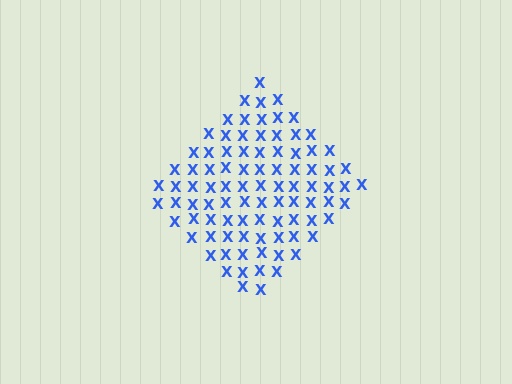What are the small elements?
The small elements are letter X's.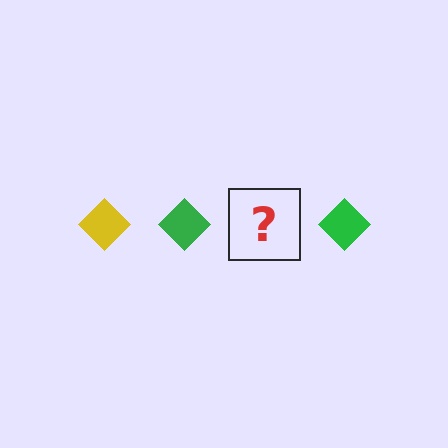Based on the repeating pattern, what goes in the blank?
The blank should be a yellow diamond.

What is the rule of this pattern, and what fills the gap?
The rule is that the pattern cycles through yellow, green diamonds. The gap should be filled with a yellow diamond.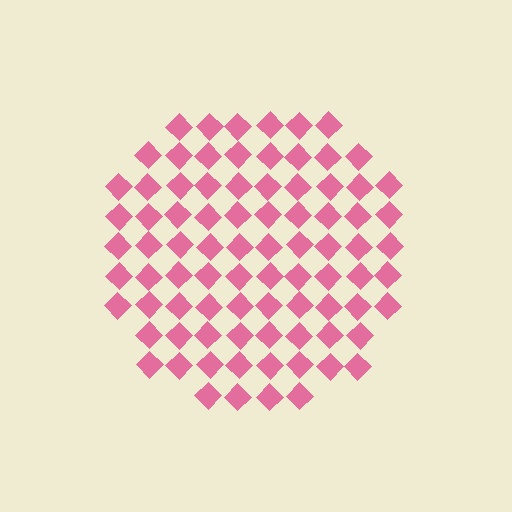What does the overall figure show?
The overall figure shows a circle.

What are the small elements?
The small elements are diamonds.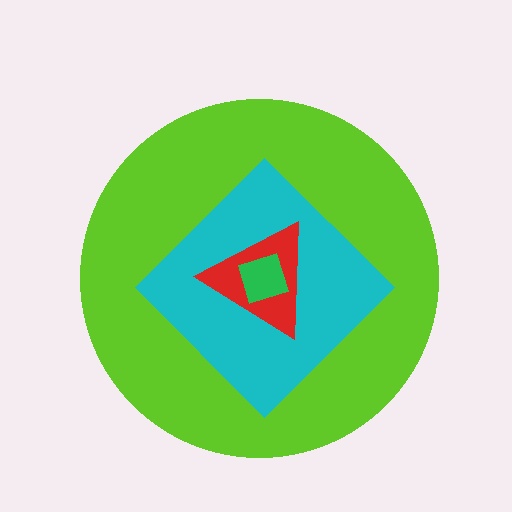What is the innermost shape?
The green square.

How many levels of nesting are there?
4.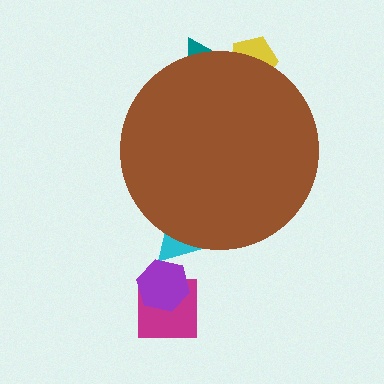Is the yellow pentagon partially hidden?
Yes, the yellow pentagon is partially hidden behind the brown circle.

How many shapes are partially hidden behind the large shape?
3 shapes are partially hidden.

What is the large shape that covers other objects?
A brown circle.